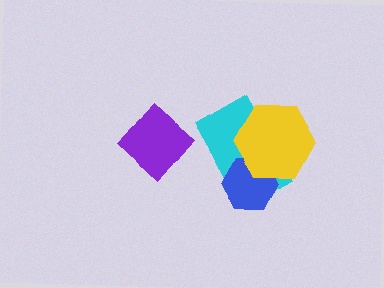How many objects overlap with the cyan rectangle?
2 objects overlap with the cyan rectangle.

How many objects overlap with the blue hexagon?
2 objects overlap with the blue hexagon.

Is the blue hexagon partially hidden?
Yes, it is partially covered by another shape.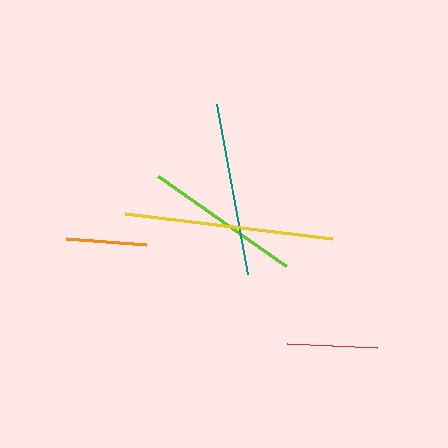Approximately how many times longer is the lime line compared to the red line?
The lime line is approximately 1.8 times the length of the red line.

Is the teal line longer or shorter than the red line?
The teal line is longer than the red line.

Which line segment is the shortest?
The orange line is the shortest at approximately 80 pixels.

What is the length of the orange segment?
The orange segment is approximately 80 pixels long.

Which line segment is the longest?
The yellow line is the longest at approximately 209 pixels.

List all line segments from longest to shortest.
From longest to shortest: yellow, teal, lime, red, orange.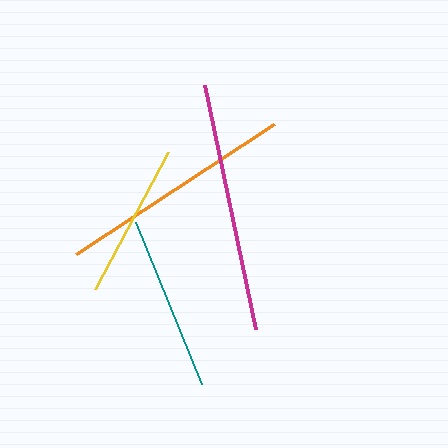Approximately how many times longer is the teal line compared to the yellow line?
The teal line is approximately 1.1 times the length of the yellow line.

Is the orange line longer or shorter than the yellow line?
The orange line is longer than the yellow line.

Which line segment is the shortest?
The yellow line is the shortest at approximately 155 pixels.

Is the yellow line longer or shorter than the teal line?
The teal line is longer than the yellow line.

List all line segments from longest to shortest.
From longest to shortest: magenta, orange, teal, yellow.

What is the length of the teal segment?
The teal segment is approximately 175 pixels long.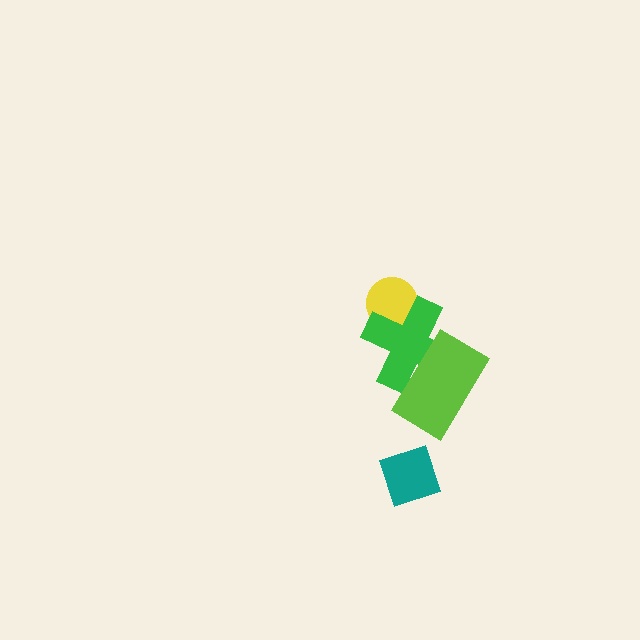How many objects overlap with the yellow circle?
1 object overlaps with the yellow circle.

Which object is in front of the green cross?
The lime rectangle is in front of the green cross.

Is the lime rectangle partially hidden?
No, no other shape covers it.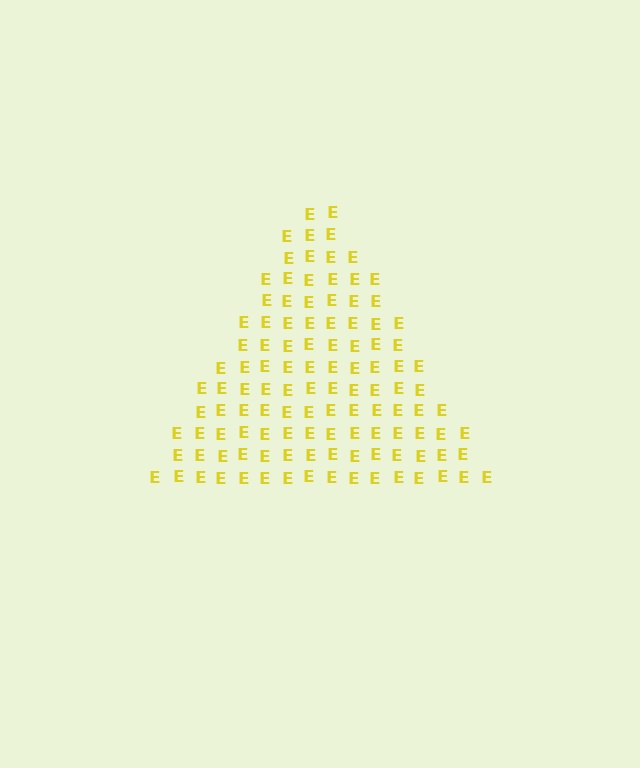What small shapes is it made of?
It is made of small letter E's.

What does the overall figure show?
The overall figure shows a triangle.